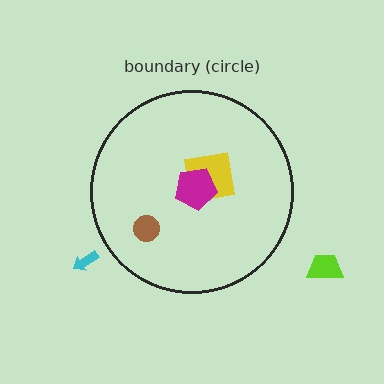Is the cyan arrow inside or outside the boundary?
Outside.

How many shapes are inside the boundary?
3 inside, 2 outside.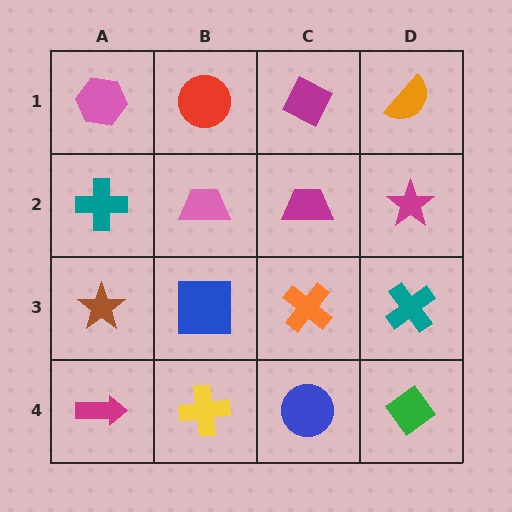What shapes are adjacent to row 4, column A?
A brown star (row 3, column A), a yellow cross (row 4, column B).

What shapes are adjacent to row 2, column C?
A magenta diamond (row 1, column C), an orange cross (row 3, column C), a pink trapezoid (row 2, column B), a magenta star (row 2, column D).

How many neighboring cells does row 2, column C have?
4.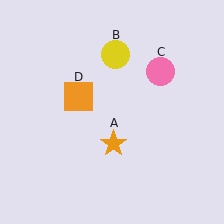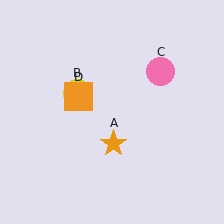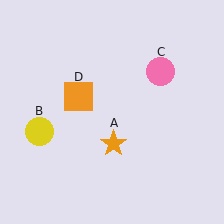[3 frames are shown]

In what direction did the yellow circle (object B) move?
The yellow circle (object B) moved down and to the left.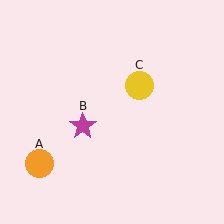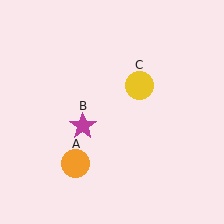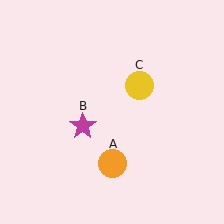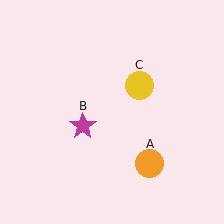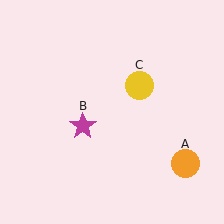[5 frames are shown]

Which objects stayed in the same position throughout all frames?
Magenta star (object B) and yellow circle (object C) remained stationary.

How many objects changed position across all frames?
1 object changed position: orange circle (object A).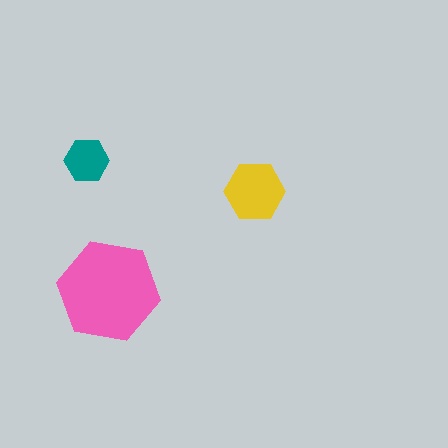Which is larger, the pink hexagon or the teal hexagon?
The pink one.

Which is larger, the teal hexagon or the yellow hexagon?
The yellow one.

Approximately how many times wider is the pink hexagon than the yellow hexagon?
About 1.5 times wider.